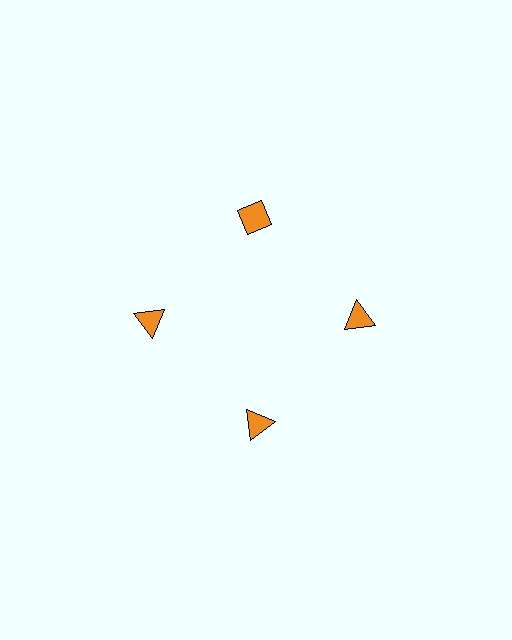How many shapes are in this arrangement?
There are 4 shapes arranged in a ring pattern.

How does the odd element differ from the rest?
It has a different shape: diamond instead of triangle.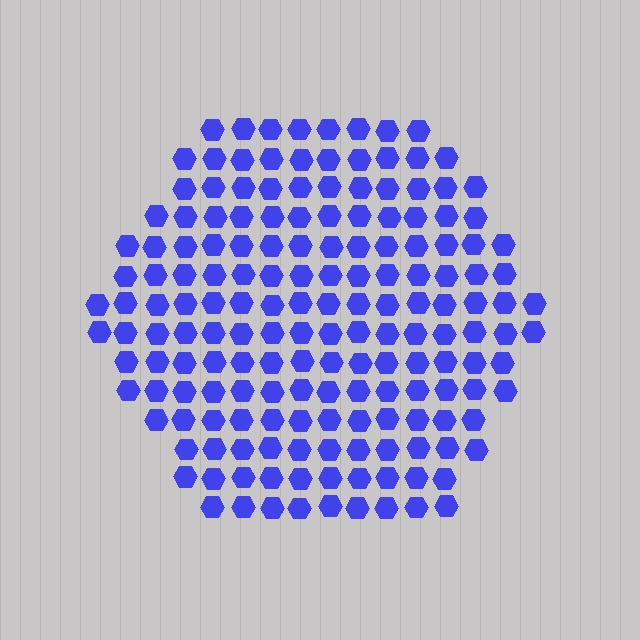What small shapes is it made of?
It is made of small hexagons.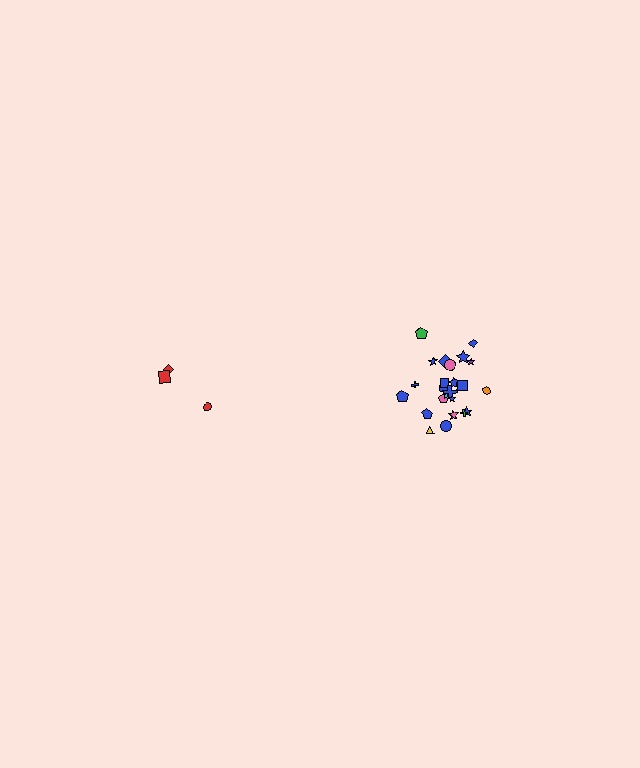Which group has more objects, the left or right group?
The right group.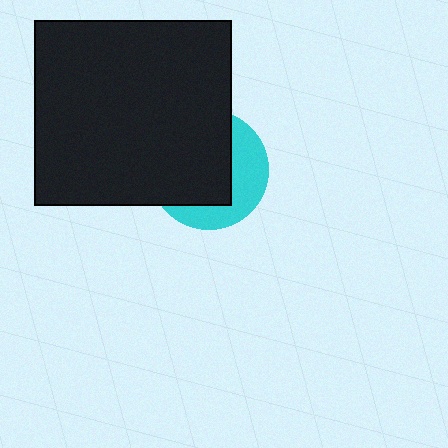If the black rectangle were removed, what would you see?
You would see the complete cyan circle.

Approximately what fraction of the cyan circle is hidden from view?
Roughly 61% of the cyan circle is hidden behind the black rectangle.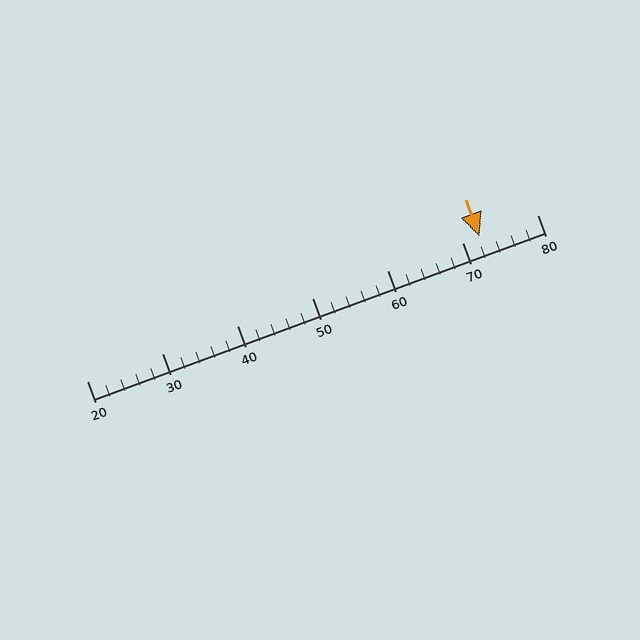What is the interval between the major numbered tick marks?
The major tick marks are spaced 10 units apart.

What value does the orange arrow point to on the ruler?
The orange arrow points to approximately 72.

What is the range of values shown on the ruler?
The ruler shows values from 20 to 80.